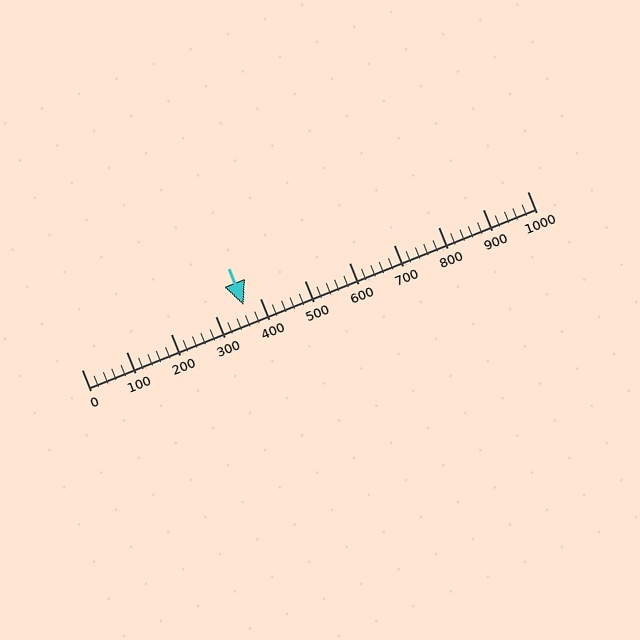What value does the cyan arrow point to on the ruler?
The cyan arrow points to approximately 363.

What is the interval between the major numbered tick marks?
The major tick marks are spaced 100 units apart.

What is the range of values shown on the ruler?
The ruler shows values from 0 to 1000.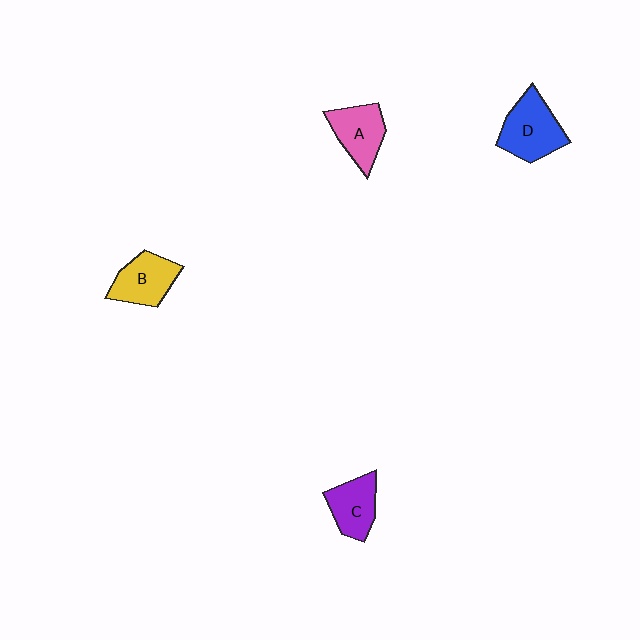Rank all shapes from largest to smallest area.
From largest to smallest: D (blue), B (yellow), A (pink), C (purple).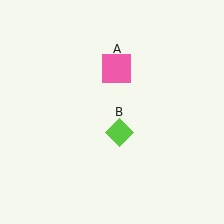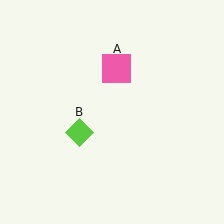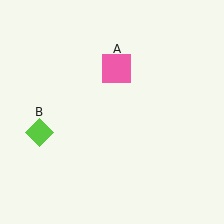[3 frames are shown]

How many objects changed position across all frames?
1 object changed position: lime diamond (object B).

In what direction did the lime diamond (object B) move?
The lime diamond (object B) moved left.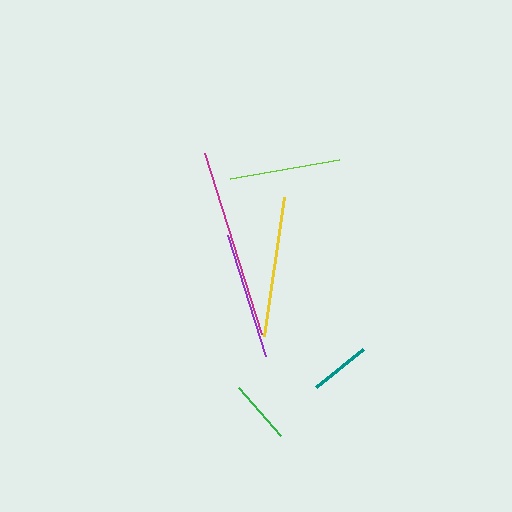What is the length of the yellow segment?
The yellow segment is approximately 140 pixels long.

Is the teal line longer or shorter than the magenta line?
The magenta line is longer than the teal line.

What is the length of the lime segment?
The lime segment is approximately 110 pixels long.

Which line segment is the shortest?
The teal line is the shortest at approximately 60 pixels.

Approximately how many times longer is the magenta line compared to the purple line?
The magenta line is approximately 1.5 times the length of the purple line.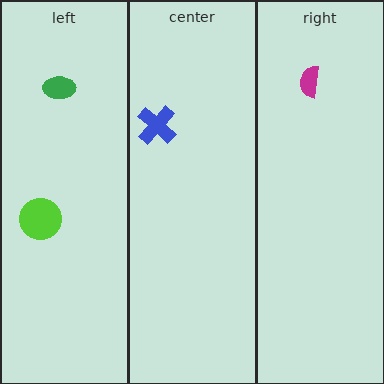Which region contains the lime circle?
The left region.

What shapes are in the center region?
The blue cross.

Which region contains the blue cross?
The center region.